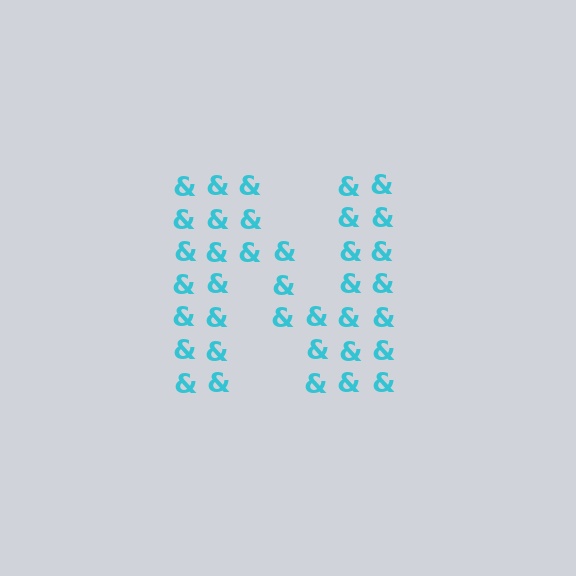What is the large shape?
The large shape is the letter N.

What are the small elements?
The small elements are ampersands.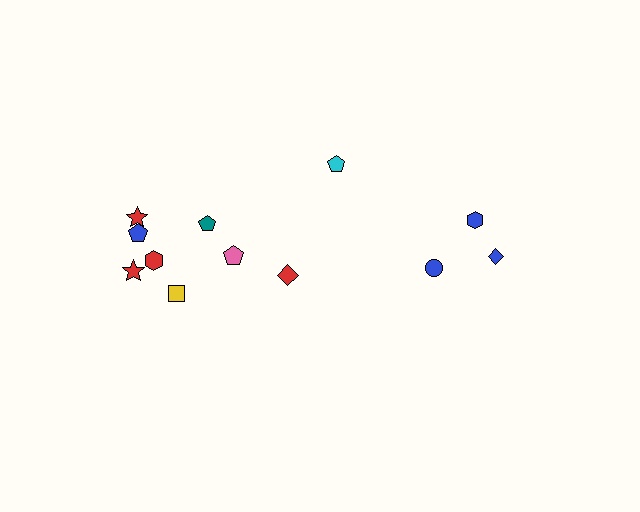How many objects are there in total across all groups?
There are 12 objects.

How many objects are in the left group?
There are 8 objects.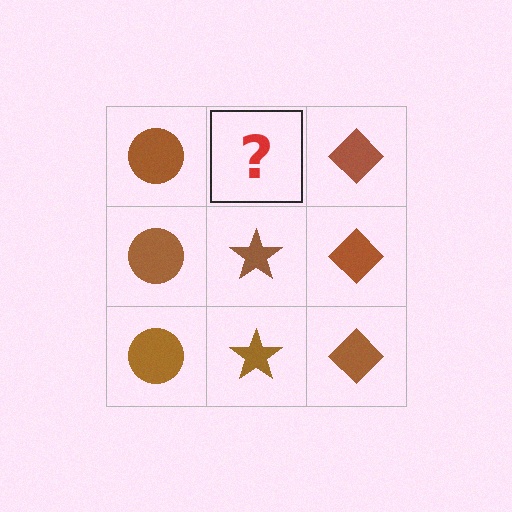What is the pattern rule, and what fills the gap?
The rule is that each column has a consistent shape. The gap should be filled with a brown star.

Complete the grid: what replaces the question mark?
The question mark should be replaced with a brown star.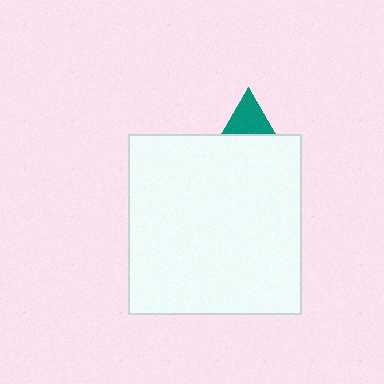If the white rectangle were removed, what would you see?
You would see the complete teal triangle.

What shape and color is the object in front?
The object in front is a white rectangle.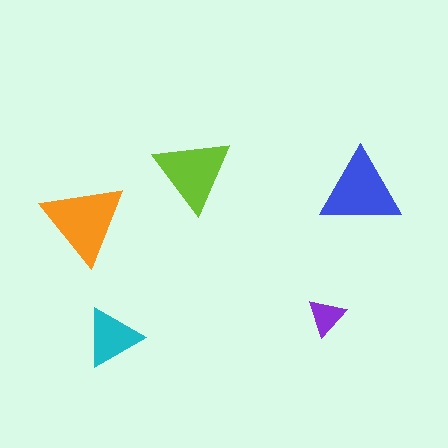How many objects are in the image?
There are 5 objects in the image.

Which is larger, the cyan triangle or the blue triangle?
The blue one.